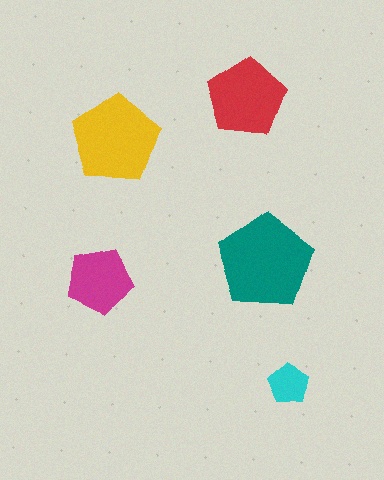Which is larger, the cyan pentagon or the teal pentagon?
The teal one.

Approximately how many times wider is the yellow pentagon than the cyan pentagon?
About 2 times wider.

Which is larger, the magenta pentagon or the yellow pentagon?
The yellow one.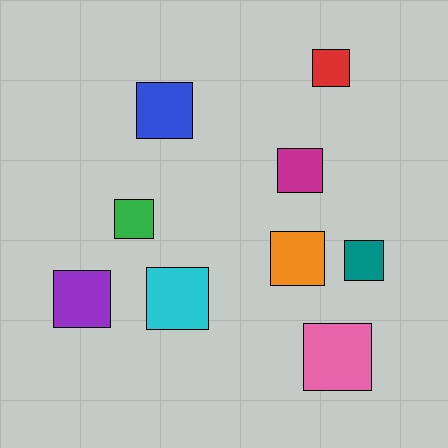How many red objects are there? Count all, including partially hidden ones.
There is 1 red object.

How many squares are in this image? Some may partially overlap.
There are 9 squares.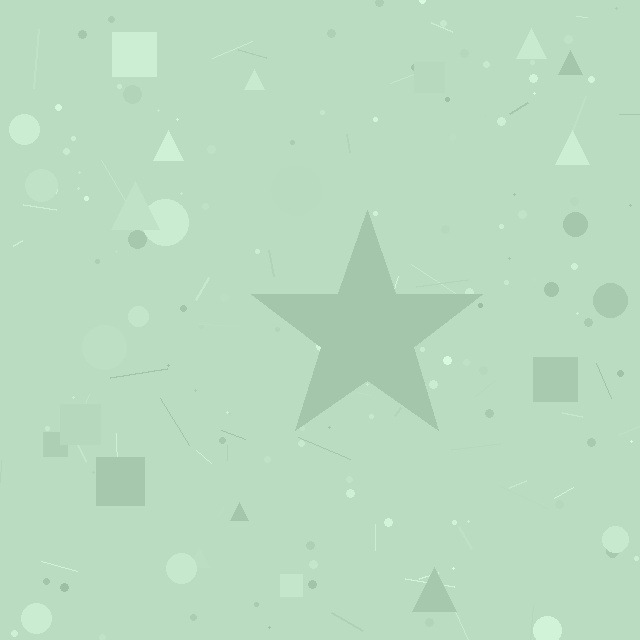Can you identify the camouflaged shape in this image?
The camouflaged shape is a star.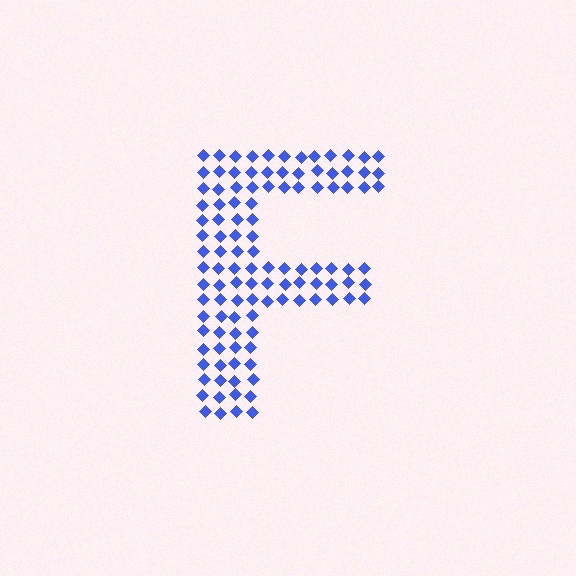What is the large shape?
The large shape is the letter F.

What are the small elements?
The small elements are diamonds.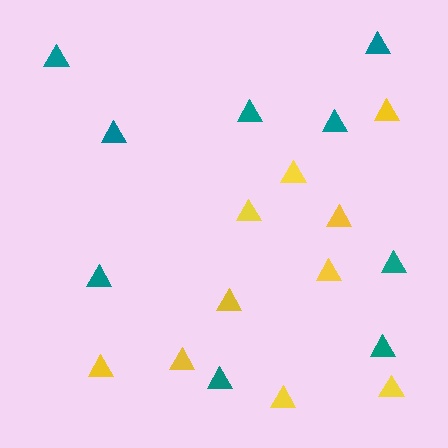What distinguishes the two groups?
There are 2 groups: one group of yellow triangles (10) and one group of teal triangles (9).